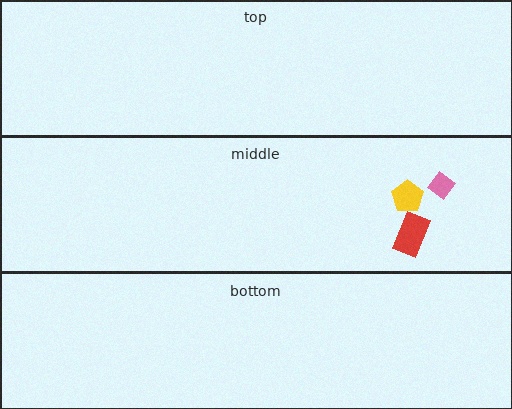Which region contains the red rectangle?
The middle region.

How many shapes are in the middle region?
3.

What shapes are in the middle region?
The red rectangle, the yellow pentagon, the pink diamond.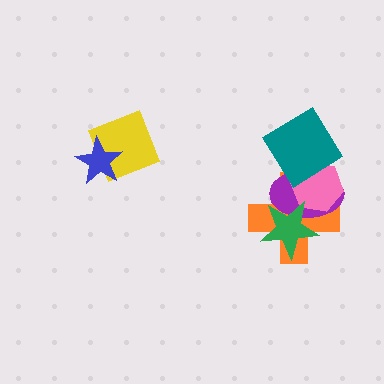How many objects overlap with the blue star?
1 object overlaps with the blue star.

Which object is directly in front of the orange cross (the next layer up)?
The purple ellipse is directly in front of the orange cross.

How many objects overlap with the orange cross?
4 objects overlap with the orange cross.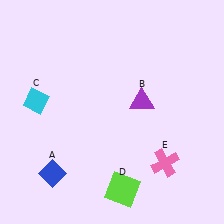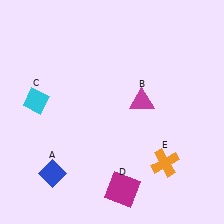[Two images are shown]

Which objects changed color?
B changed from purple to magenta. D changed from lime to magenta. E changed from pink to orange.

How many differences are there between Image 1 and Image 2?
There are 3 differences between the two images.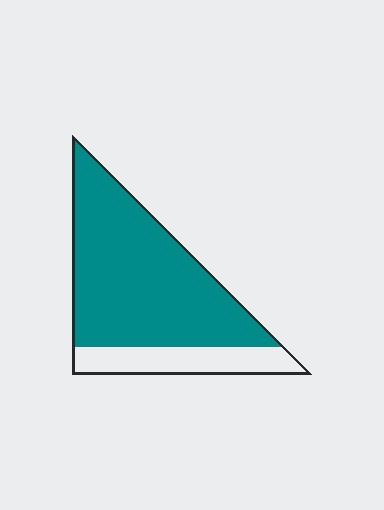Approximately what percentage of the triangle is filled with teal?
Approximately 80%.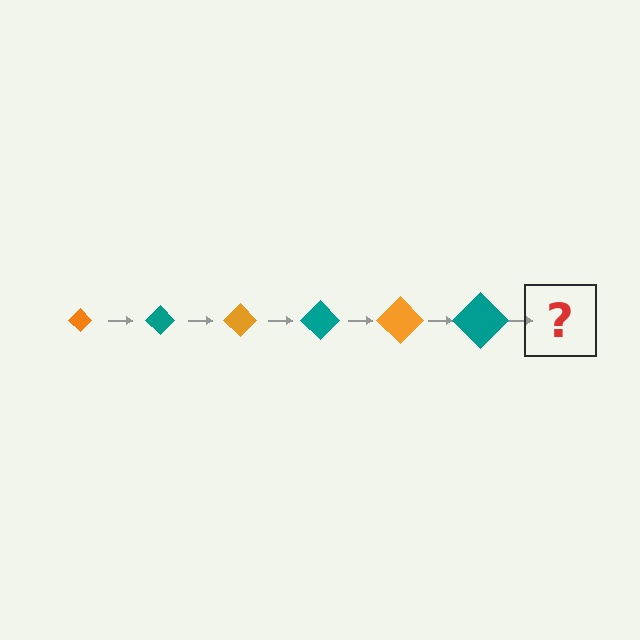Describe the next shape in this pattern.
It should be an orange diamond, larger than the previous one.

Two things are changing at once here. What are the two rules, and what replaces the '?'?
The two rules are that the diamond grows larger each step and the color cycles through orange and teal. The '?' should be an orange diamond, larger than the previous one.